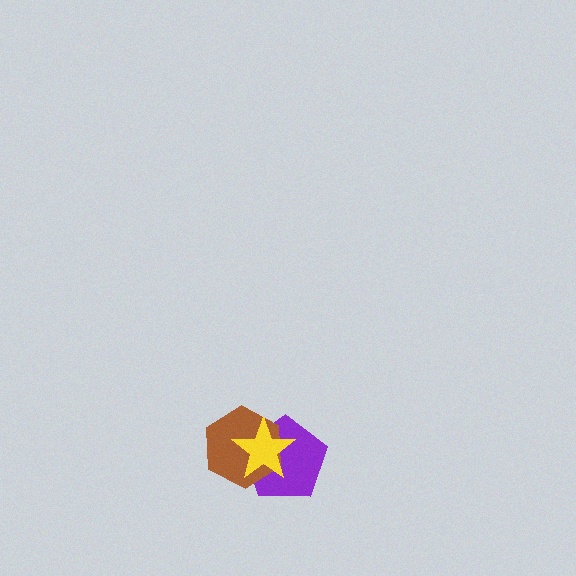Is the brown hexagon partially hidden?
Yes, it is partially covered by another shape.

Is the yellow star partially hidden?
No, no other shape covers it.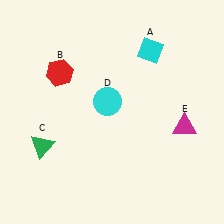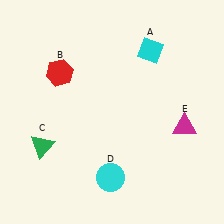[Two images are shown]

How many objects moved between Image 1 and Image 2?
1 object moved between the two images.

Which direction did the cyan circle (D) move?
The cyan circle (D) moved down.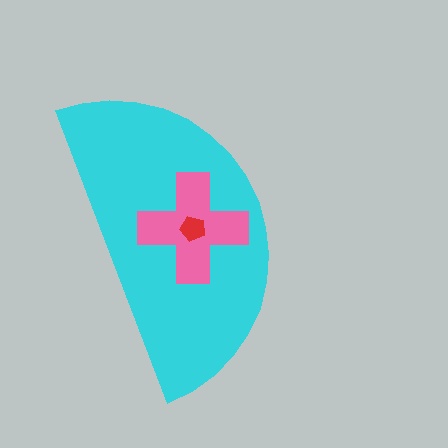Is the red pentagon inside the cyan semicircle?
Yes.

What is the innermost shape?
The red pentagon.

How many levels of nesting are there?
3.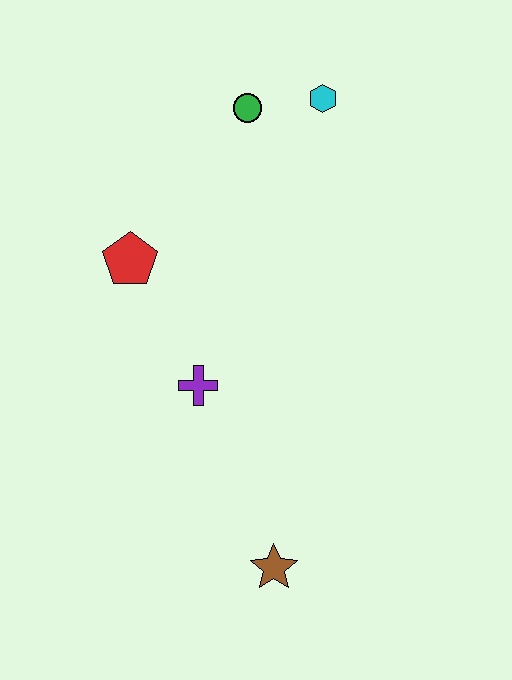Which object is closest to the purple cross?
The red pentagon is closest to the purple cross.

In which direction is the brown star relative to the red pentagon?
The brown star is below the red pentagon.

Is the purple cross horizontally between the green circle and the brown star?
No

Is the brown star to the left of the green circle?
No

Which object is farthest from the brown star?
The cyan hexagon is farthest from the brown star.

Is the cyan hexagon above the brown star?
Yes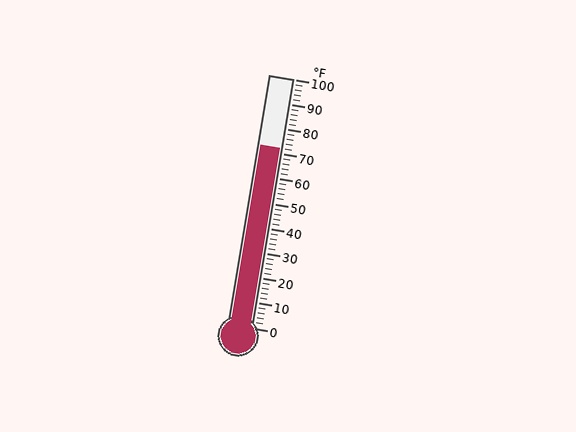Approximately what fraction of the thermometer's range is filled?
The thermometer is filled to approximately 70% of its range.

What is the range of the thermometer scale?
The thermometer scale ranges from 0°F to 100°F.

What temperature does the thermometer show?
The thermometer shows approximately 72°F.